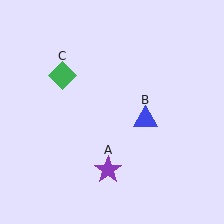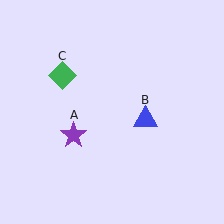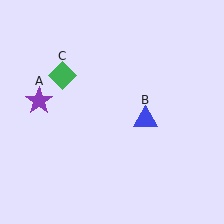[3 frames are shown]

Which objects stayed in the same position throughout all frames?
Blue triangle (object B) and green diamond (object C) remained stationary.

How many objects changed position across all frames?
1 object changed position: purple star (object A).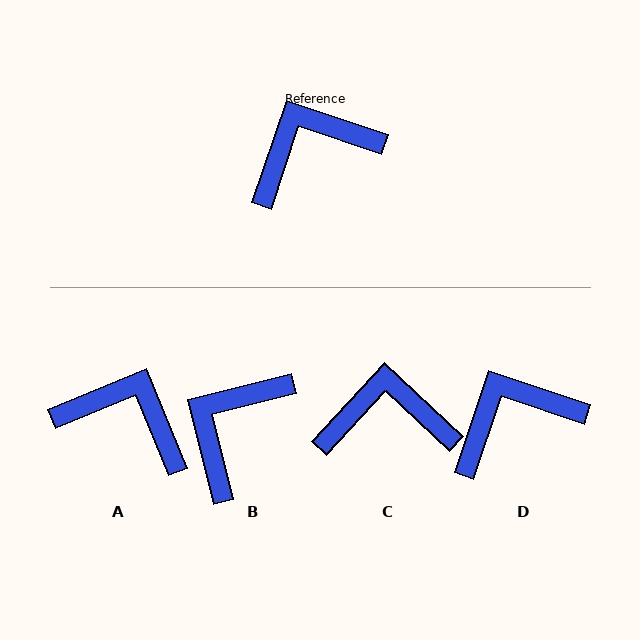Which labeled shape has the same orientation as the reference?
D.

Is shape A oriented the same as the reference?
No, it is off by about 49 degrees.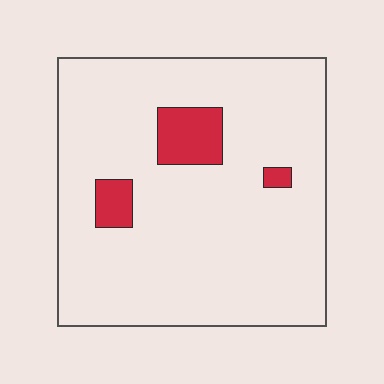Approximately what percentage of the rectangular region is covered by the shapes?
Approximately 10%.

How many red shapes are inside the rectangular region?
3.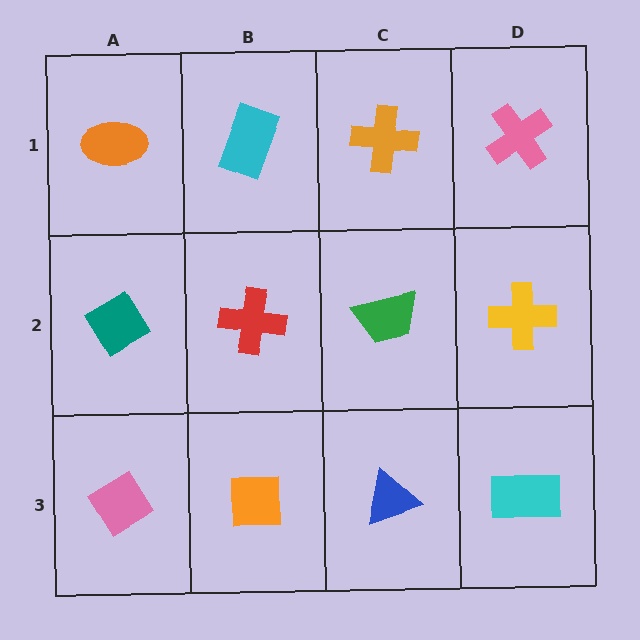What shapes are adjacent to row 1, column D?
A yellow cross (row 2, column D), an orange cross (row 1, column C).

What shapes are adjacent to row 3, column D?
A yellow cross (row 2, column D), a blue triangle (row 3, column C).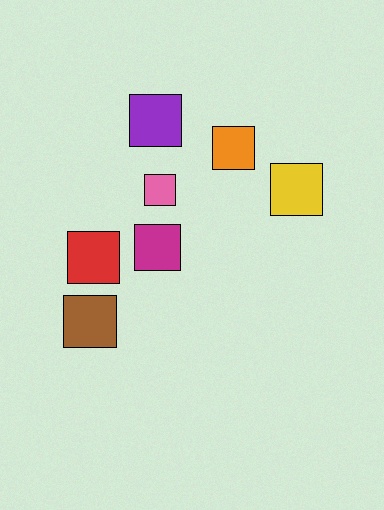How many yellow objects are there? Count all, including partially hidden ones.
There is 1 yellow object.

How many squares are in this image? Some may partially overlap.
There are 7 squares.